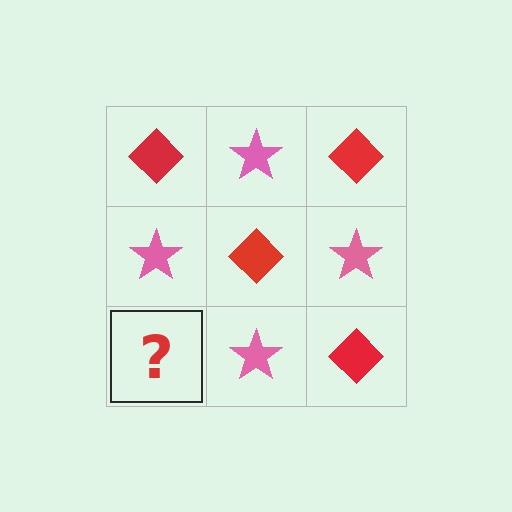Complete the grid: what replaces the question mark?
The question mark should be replaced with a red diamond.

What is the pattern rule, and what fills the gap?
The rule is that it alternates red diamond and pink star in a checkerboard pattern. The gap should be filled with a red diamond.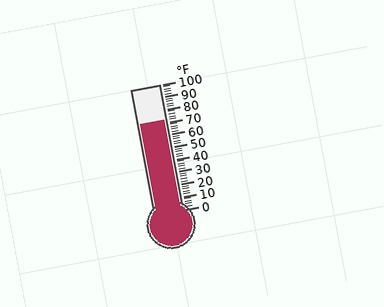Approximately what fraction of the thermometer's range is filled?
The thermometer is filled to approximately 70% of its range.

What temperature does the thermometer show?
The thermometer shows approximately 72°F.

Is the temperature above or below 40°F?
The temperature is above 40°F.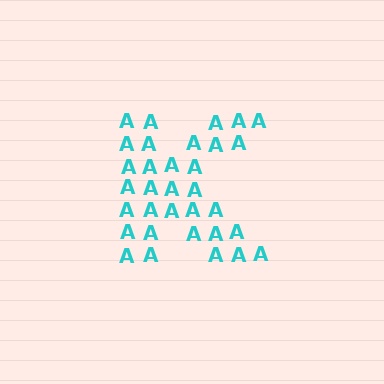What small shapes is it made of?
It is made of small letter A's.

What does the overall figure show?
The overall figure shows the letter K.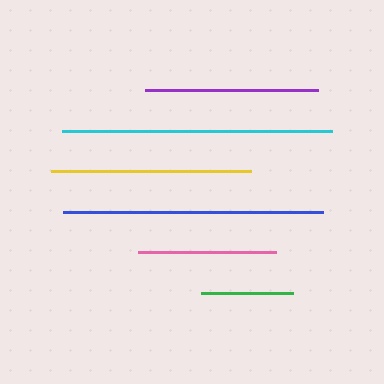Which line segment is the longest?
The cyan line is the longest at approximately 269 pixels.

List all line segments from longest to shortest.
From longest to shortest: cyan, blue, yellow, purple, pink, green.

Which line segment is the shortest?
The green line is the shortest at approximately 93 pixels.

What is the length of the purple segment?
The purple segment is approximately 173 pixels long.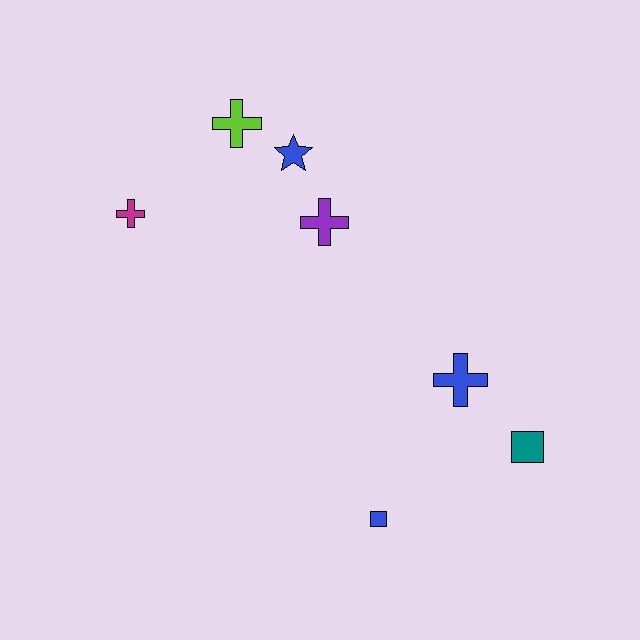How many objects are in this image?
There are 7 objects.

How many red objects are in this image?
There are no red objects.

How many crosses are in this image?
There are 4 crosses.